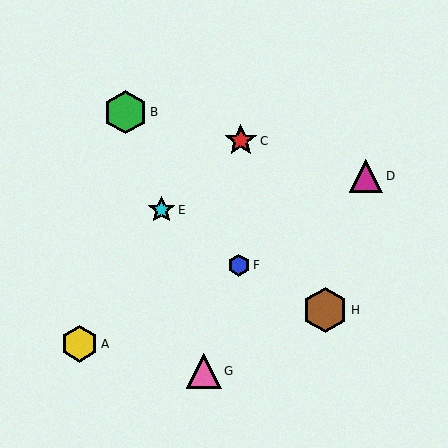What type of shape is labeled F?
Shape F is a blue hexagon.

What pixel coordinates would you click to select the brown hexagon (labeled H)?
Click at (325, 310) to select the brown hexagon H.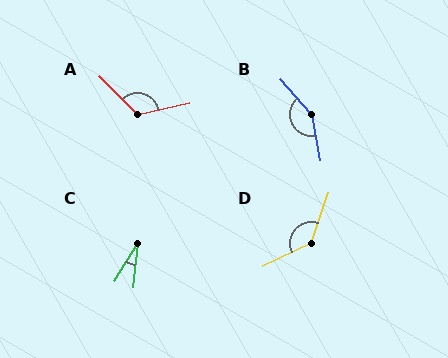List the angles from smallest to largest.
C (26°), A (121°), D (134°), B (148°).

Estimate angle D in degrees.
Approximately 134 degrees.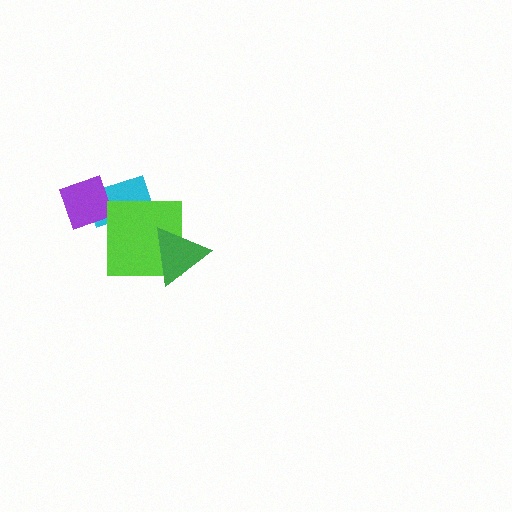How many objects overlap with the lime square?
2 objects overlap with the lime square.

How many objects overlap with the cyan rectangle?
2 objects overlap with the cyan rectangle.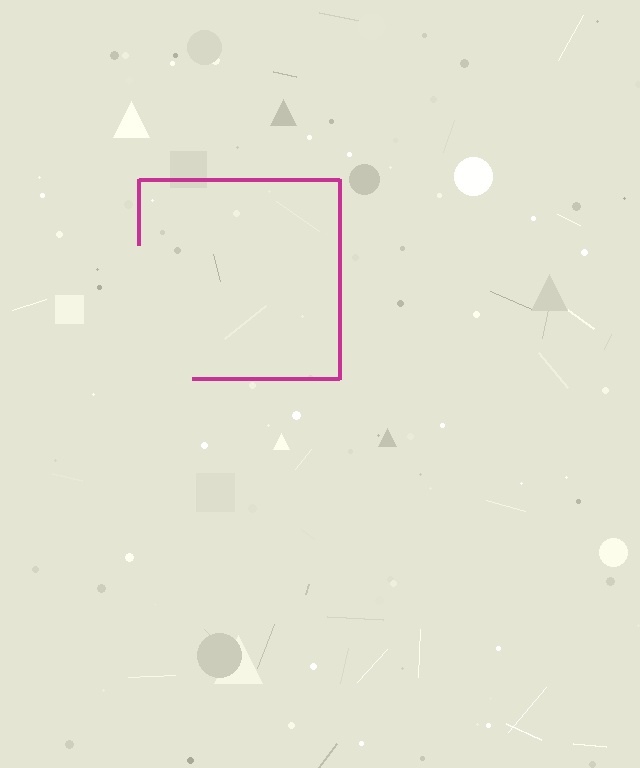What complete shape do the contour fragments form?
The contour fragments form a square.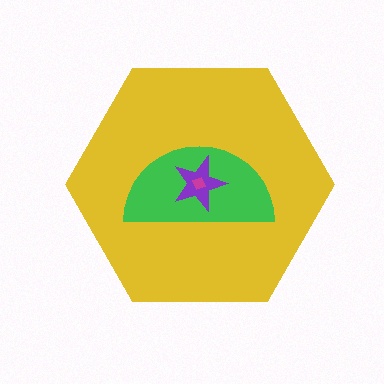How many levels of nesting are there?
4.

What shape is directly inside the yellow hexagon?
The green semicircle.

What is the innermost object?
The magenta diamond.